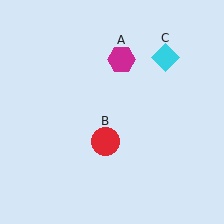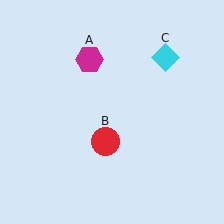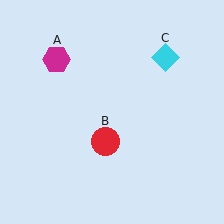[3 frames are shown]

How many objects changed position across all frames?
1 object changed position: magenta hexagon (object A).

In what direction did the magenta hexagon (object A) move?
The magenta hexagon (object A) moved left.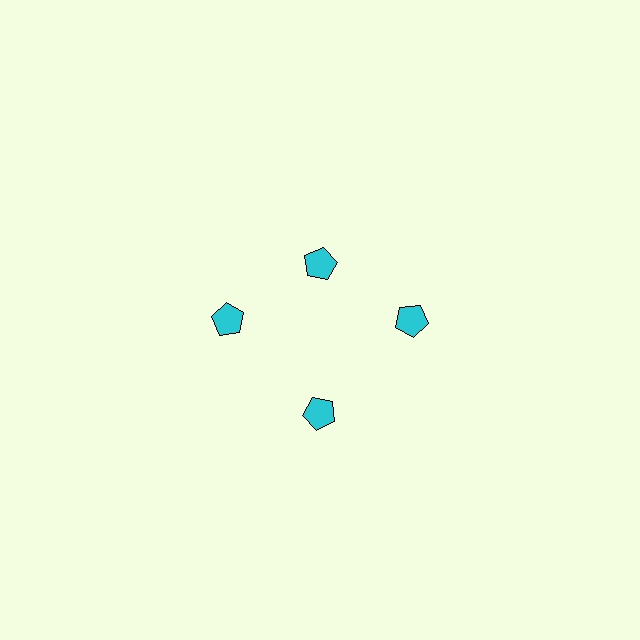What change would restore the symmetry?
The symmetry would be restored by moving it outward, back onto the ring so that all 4 pentagons sit at equal angles and equal distance from the center.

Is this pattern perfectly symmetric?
No. The 4 cyan pentagons are arranged in a ring, but one element near the 12 o'clock position is pulled inward toward the center, breaking the 4-fold rotational symmetry.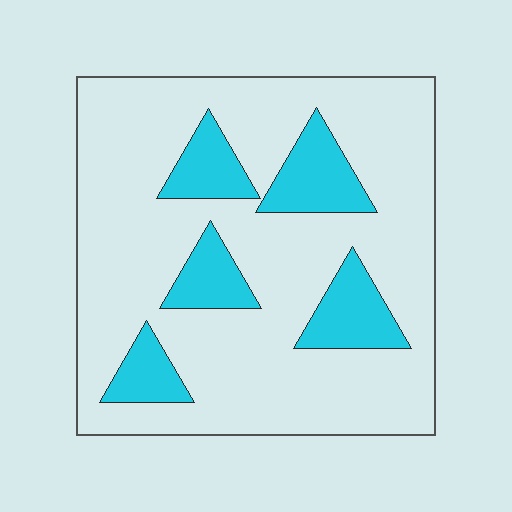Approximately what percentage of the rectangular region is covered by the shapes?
Approximately 20%.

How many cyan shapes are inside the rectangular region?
5.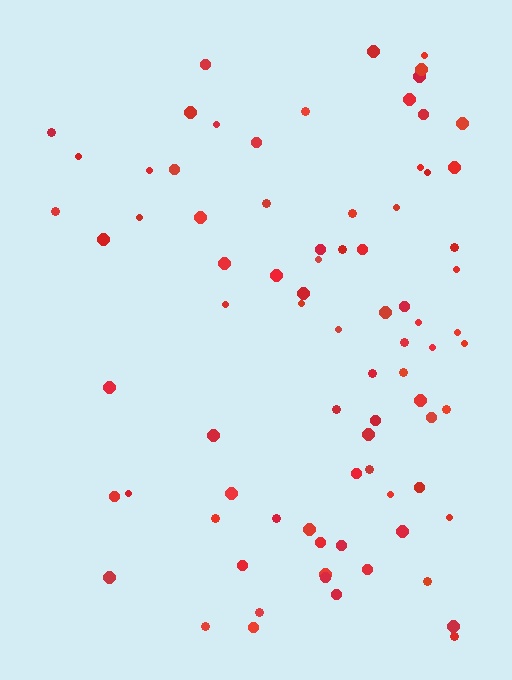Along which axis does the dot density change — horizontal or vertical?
Horizontal.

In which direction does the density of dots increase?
From left to right, with the right side densest.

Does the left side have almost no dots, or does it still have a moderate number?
Still a moderate number, just noticeably fewer than the right.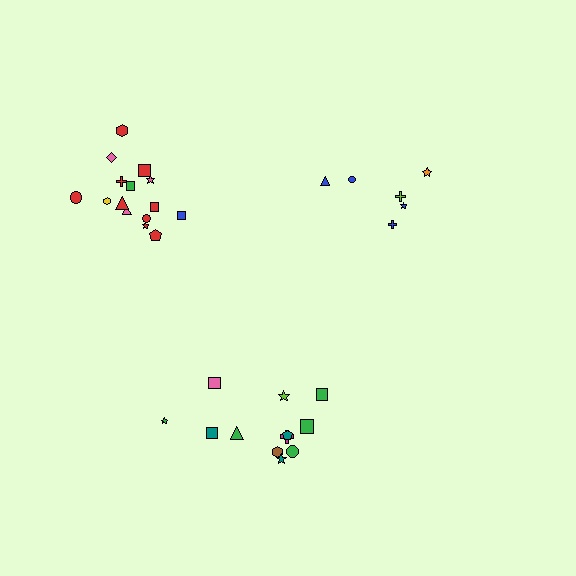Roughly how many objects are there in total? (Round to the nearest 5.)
Roughly 35 objects in total.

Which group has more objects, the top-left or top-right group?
The top-left group.